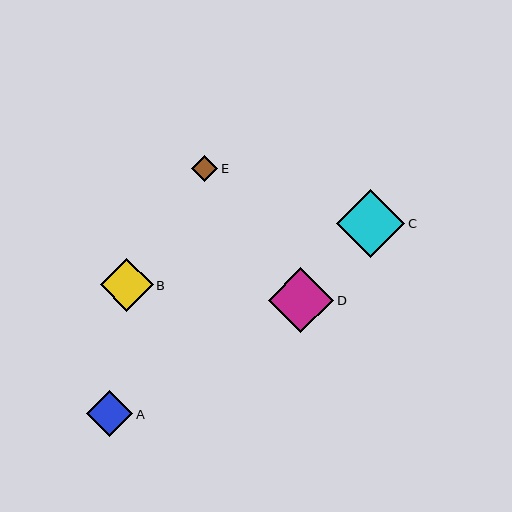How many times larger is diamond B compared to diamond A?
Diamond B is approximately 1.1 times the size of diamond A.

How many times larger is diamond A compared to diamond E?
Diamond A is approximately 1.8 times the size of diamond E.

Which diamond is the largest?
Diamond C is the largest with a size of approximately 68 pixels.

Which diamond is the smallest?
Diamond E is the smallest with a size of approximately 26 pixels.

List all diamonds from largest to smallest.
From largest to smallest: C, D, B, A, E.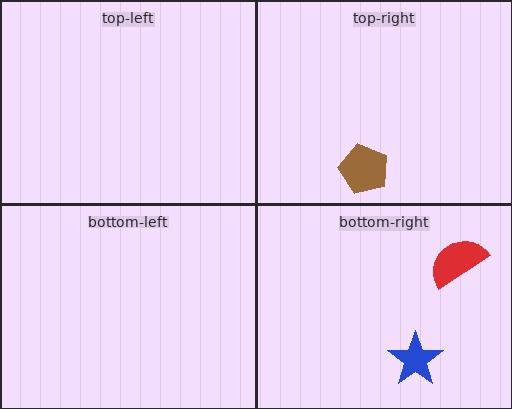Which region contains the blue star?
The bottom-right region.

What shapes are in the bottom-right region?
The blue star, the red semicircle.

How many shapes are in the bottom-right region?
2.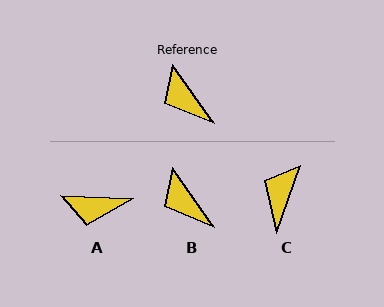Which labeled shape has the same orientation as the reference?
B.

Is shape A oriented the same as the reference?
No, it is off by about 53 degrees.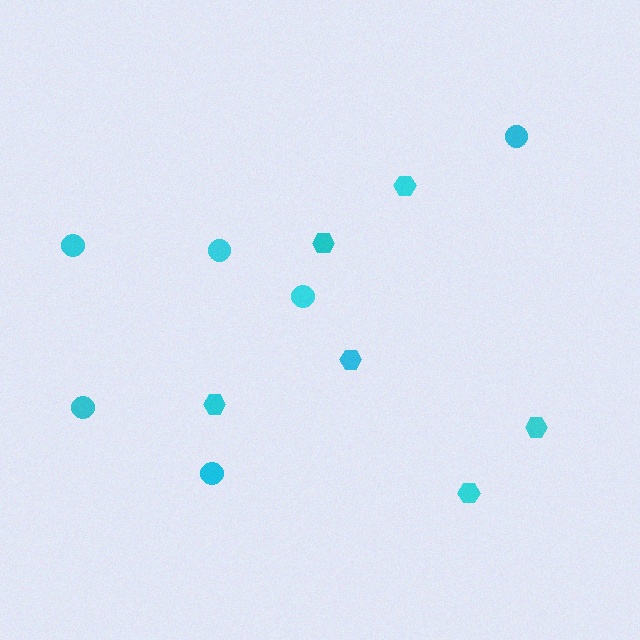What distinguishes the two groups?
There are 2 groups: one group of hexagons (6) and one group of circles (6).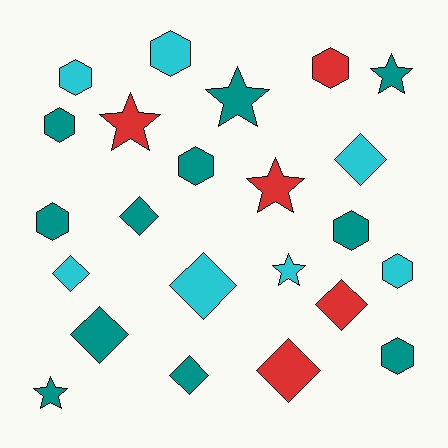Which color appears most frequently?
Teal, with 11 objects.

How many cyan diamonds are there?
There are 3 cyan diamonds.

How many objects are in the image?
There are 23 objects.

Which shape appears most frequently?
Hexagon, with 9 objects.